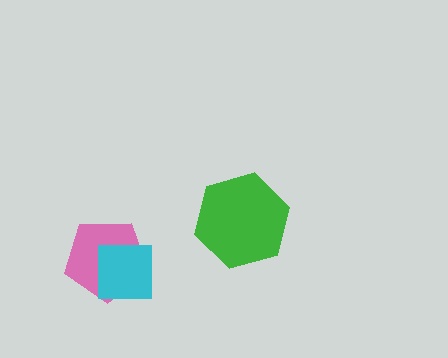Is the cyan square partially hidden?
No, no other shape covers it.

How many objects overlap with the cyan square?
1 object overlaps with the cyan square.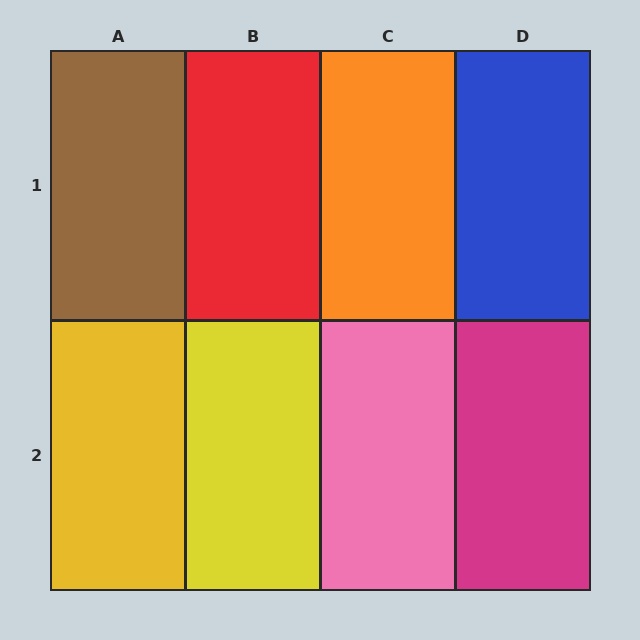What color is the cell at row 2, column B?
Yellow.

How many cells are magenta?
1 cell is magenta.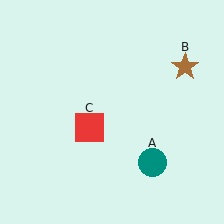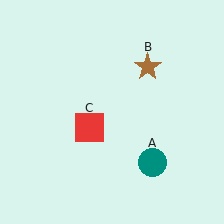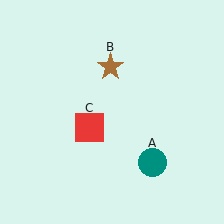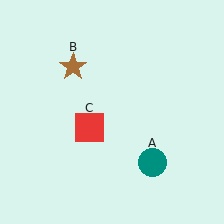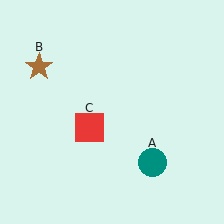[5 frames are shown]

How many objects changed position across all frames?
1 object changed position: brown star (object B).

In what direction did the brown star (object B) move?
The brown star (object B) moved left.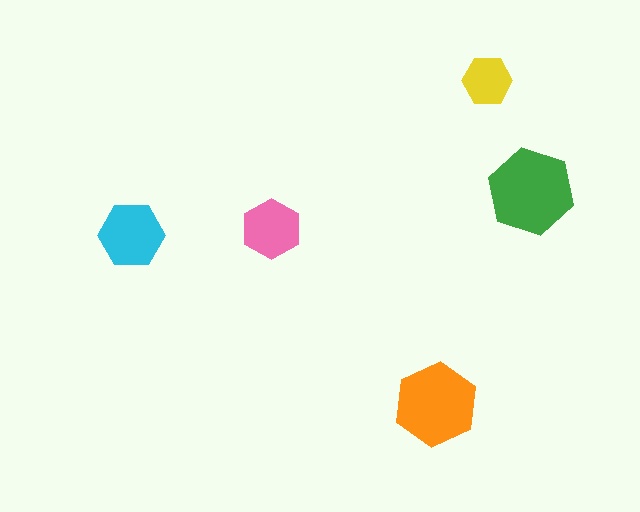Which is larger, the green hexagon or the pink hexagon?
The green one.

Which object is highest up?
The yellow hexagon is topmost.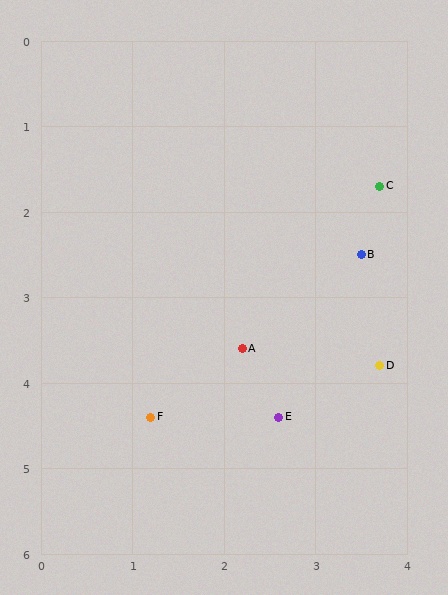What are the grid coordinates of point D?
Point D is at approximately (3.7, 3.8).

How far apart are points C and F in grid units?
Points C and F are about 3.7 grid units apart.